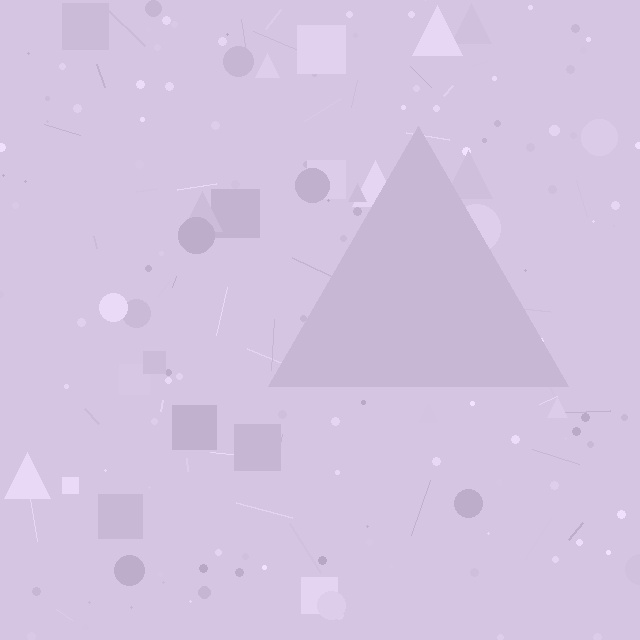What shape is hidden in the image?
A triangle is hidden in the image.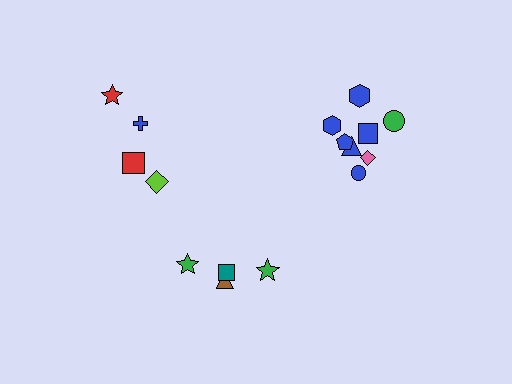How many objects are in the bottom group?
There are 4 objects.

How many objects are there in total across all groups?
There are 16 objects.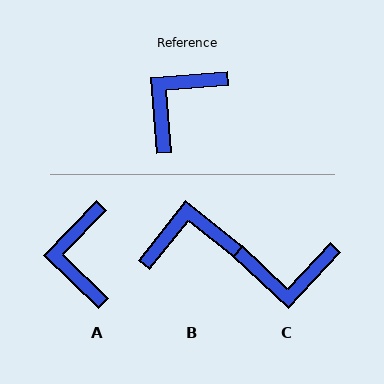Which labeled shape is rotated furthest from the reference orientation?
C, about 133 degrees away.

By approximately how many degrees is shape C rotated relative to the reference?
Approximately 133 degrees counter-clockwise.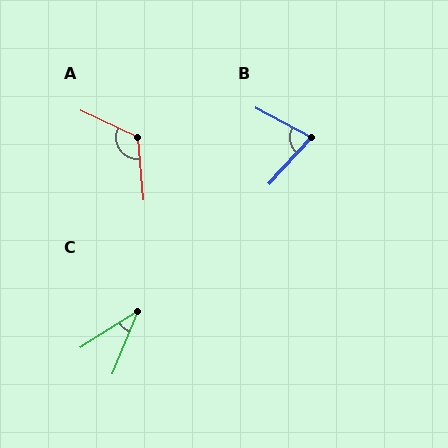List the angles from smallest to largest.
C (36°), B (76°), A (120°).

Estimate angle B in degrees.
Approximately 76 degrees.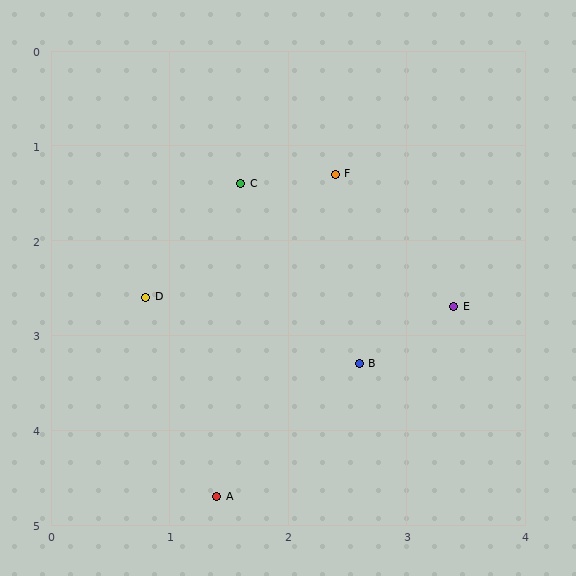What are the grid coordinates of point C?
Point C is at approximately (1.6, 1.4).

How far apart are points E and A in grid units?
Points E and A are about 2.8 grid units apart.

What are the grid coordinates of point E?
Point E is at approximately (3.4, 2.7).